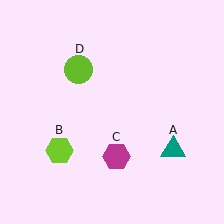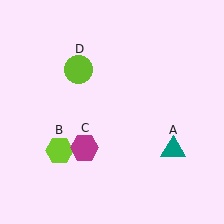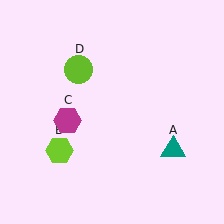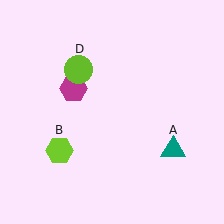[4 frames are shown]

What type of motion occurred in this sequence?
The magenta hexagon (object C) rotated clockwise around the center of the scene.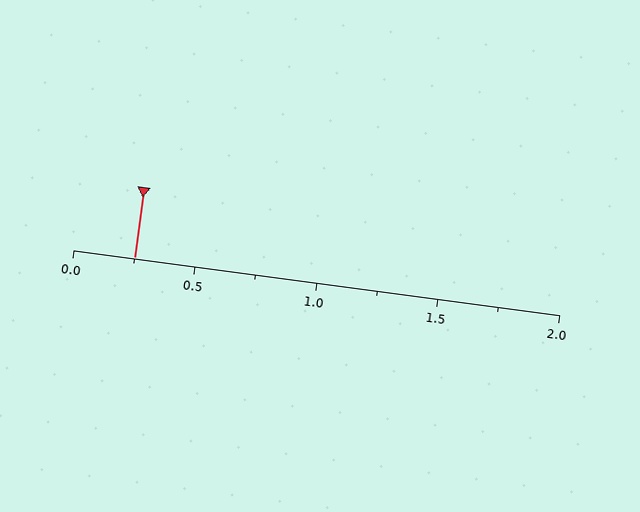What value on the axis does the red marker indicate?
The marker indicates approximately 0.25.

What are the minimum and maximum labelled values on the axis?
The axis runs from 0.0 to 2.0.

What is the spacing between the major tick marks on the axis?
The major ticks are spaced 0.5 apart.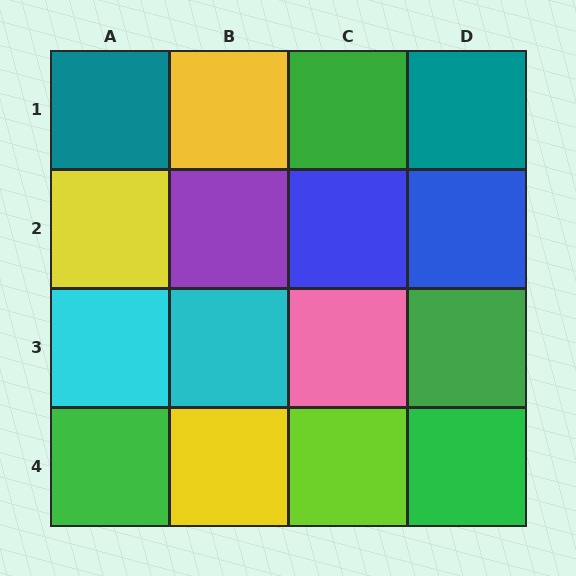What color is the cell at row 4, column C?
Lime.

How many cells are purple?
1 cell is purple.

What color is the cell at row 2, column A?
Yellow.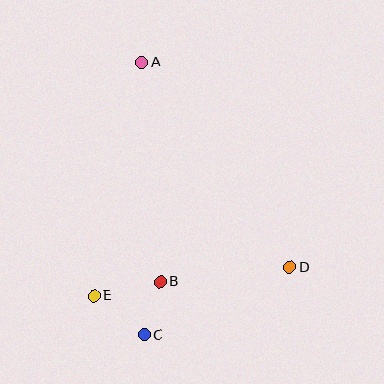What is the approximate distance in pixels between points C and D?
The distance between C and D is approximately 160 pixels.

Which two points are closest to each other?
Points B and C are closest to each other.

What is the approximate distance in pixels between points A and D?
The distance between A and D is approximately 253 pixels.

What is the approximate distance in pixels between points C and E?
The distance between C and E is approximately 64 pixels.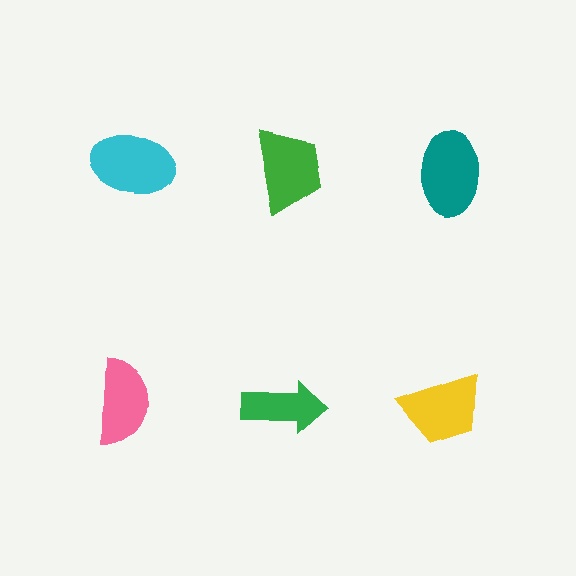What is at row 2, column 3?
A yellow trapezoid.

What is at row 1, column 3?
A teal ellipse.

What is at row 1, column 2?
A green trapezoid.